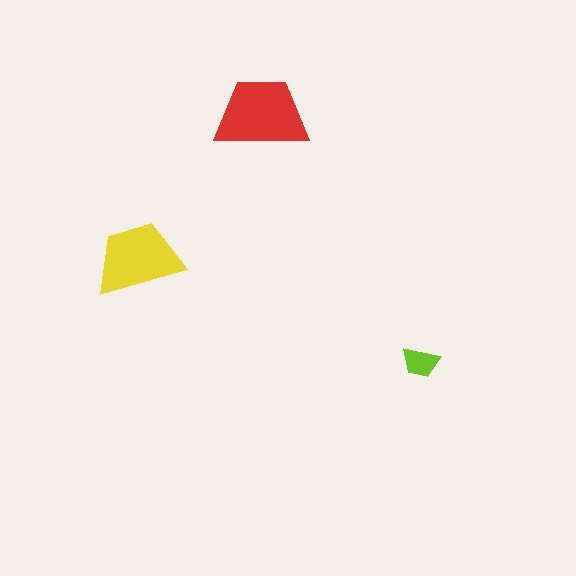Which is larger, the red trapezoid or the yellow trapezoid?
The red one.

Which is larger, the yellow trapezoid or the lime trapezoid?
The yellow one.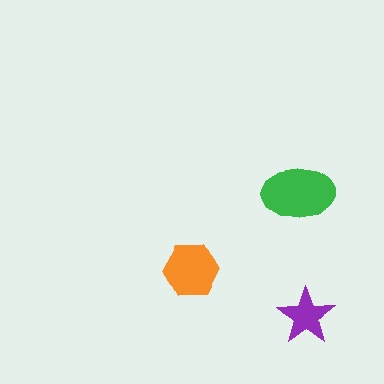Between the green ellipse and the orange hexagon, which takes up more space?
The green ellipse.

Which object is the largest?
The green ellipse.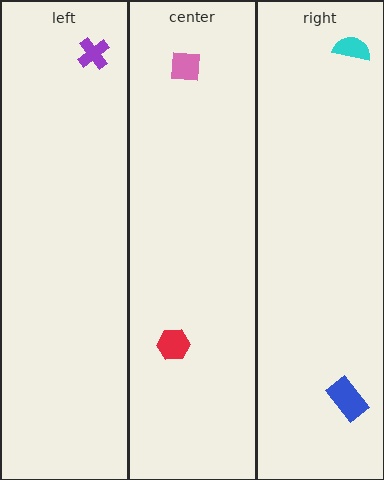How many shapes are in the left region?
1.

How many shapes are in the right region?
2.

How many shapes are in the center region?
2.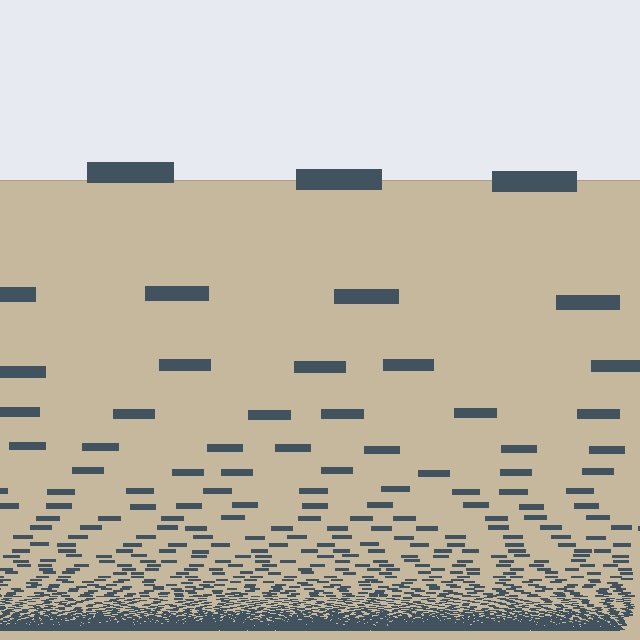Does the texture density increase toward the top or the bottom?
Density increases toward the bottom.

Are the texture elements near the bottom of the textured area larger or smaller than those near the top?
Smaller. The gradient is inverted — elements near the bottom are smaller and denser.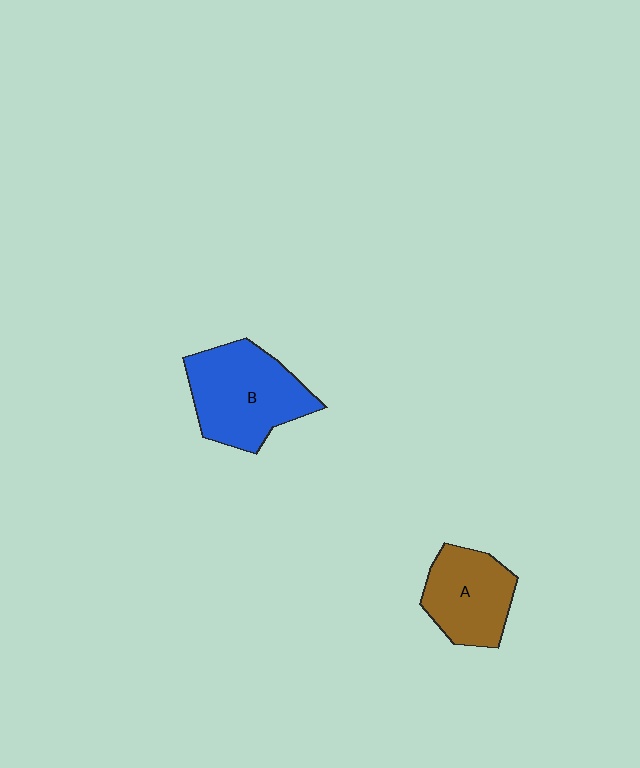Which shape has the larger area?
Shape B (blue).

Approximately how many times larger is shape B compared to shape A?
Approximately 1.3 times.